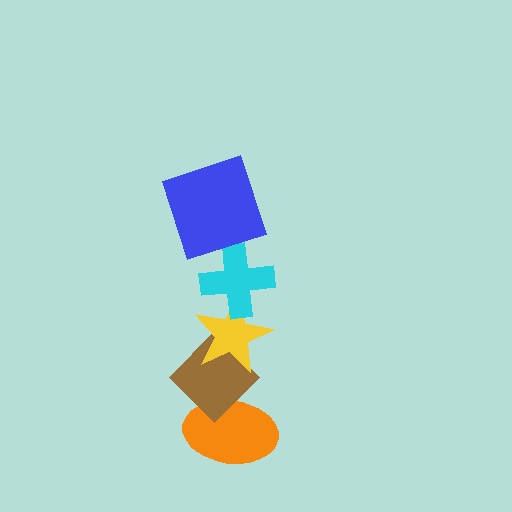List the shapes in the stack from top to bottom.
From top to bottom: the blue square, the cyan cross, the yellow star, the brown diamond, the orange ellipse.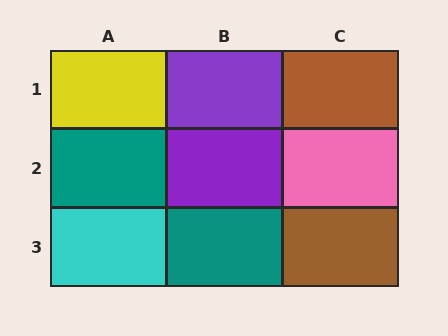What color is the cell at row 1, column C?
Brown.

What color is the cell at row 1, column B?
Purple.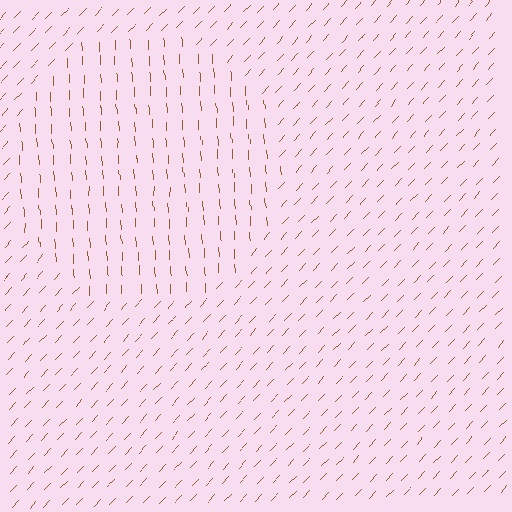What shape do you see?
I see a circle.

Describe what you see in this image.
The image is filled with small brown line segments. A circle region in the image has lines oriented differently from the surrounding lines, creating a visible texture boundary.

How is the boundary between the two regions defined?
The boundary is defined purely by a change in line orientation (approximately 45 degrees difference). All lines are the same color and thickness.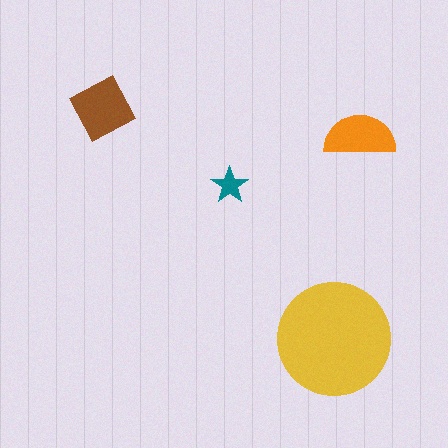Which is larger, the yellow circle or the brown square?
The yellow circle.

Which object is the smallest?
The teal star.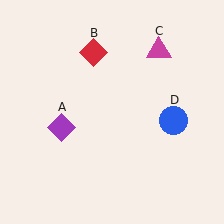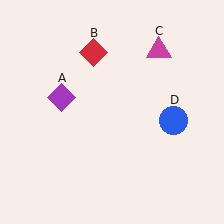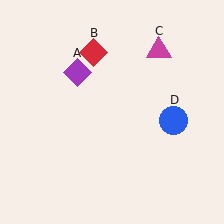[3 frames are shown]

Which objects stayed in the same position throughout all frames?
Red diamond (object B) and magenta triangle (object C) and blue circle (object D) remained stationary.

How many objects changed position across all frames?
1 object changed position: purple diamond (object A).